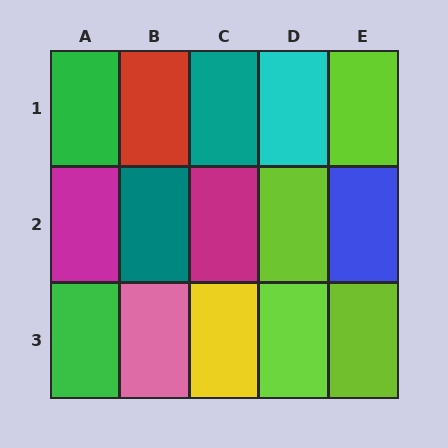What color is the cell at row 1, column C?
Teal.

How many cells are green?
2 cells are green.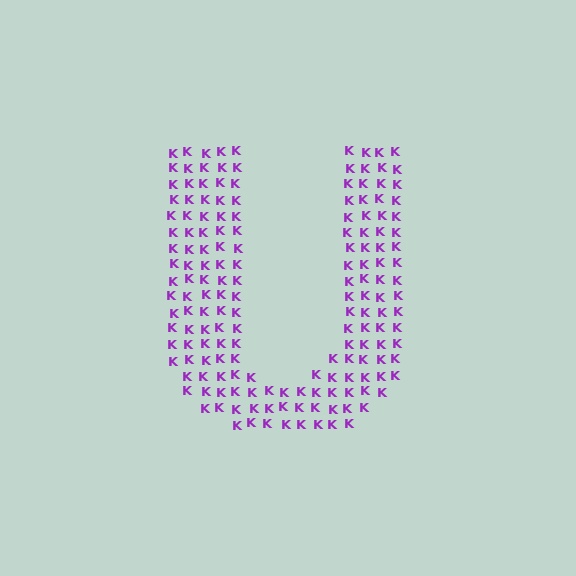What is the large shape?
The large shape is the letter U.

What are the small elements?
The small elements are letter K's.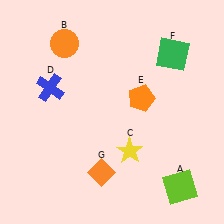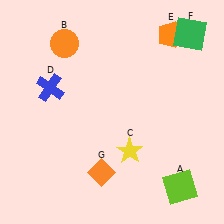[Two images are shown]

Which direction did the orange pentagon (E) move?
The orange pentagon (E) moved up.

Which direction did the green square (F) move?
The green square (F) moved up.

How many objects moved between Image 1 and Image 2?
2 objects moved between the two images.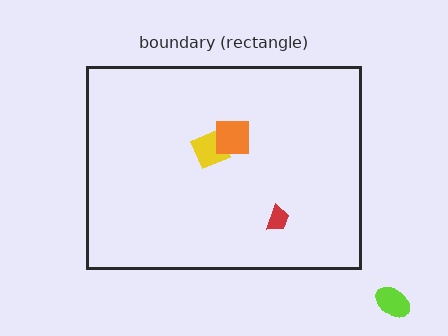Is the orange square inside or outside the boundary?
Inside.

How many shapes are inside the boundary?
3 inside, 1 outside.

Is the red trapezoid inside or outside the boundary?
Inside.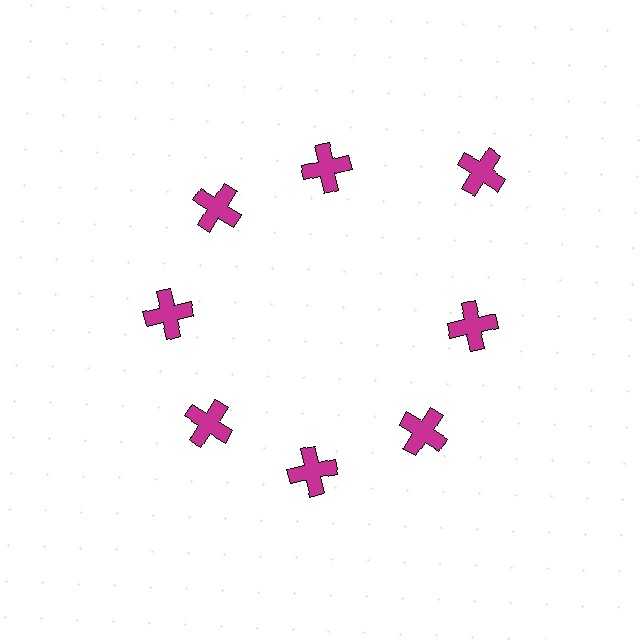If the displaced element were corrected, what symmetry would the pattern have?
It would have 8-fold rotational symmetry — the pattern would map onto itself every 45 degrees.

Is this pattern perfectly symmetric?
No. The 8 magenta crosses are arranged in a ring, but one element near the 2 o'clock position is pushed outward from the center, breaking the 8-fold rotational symmetry.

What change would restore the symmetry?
The symmetry would be restored by moving it inward, back onto the ring so that all 8 crosses sit at equal angles and equal distance from the center.